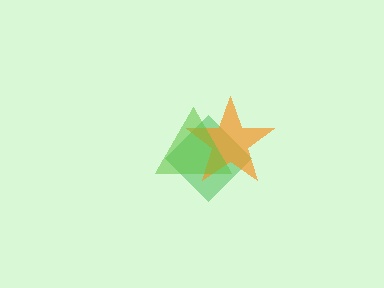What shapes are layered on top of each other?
The layered shapes are: a green diamond, an orange star, a lime triangle.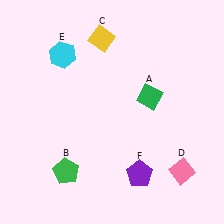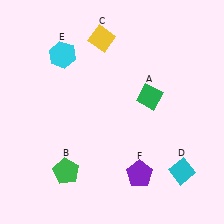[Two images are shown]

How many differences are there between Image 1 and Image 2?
There is 1 difference between the two images.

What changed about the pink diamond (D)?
In Image 1, D is pink. In Image 2, it changed to cyan.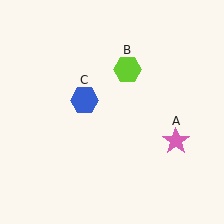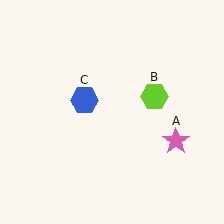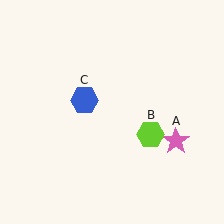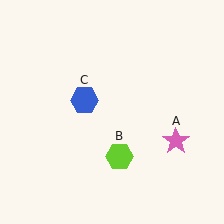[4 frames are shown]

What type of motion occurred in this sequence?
The lime hexagon (object B) rotated clockwise around the center of the scene.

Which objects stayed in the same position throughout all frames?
Pink star (object A) and blue hexagon (object C) remained stationary.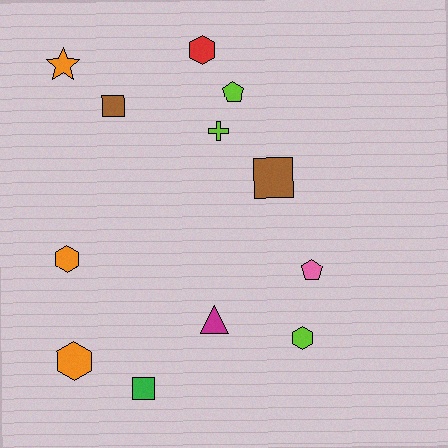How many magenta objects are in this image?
There is 1 magenta object.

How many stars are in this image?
There is 1 star.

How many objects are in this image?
There are 12 objects.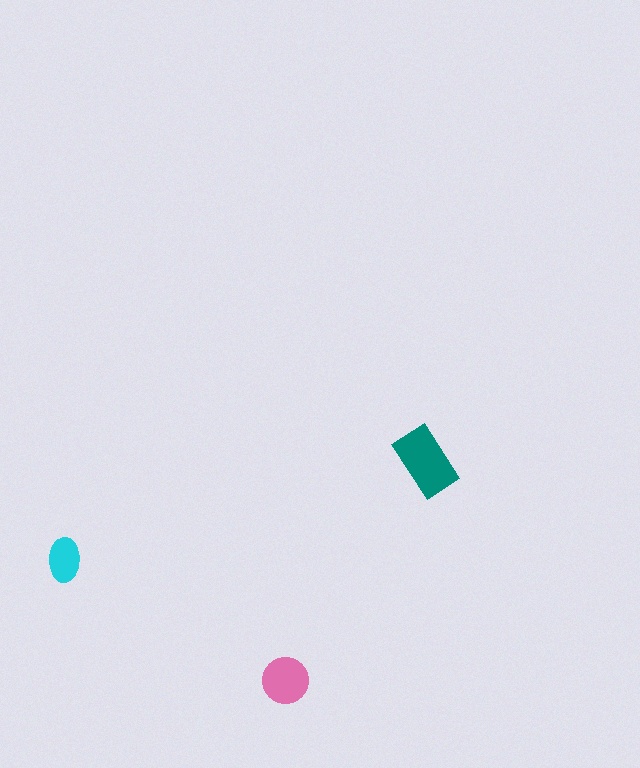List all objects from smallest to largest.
The cyan ellipse, the pink circle, the teal rectangle.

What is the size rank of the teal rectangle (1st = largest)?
1st.